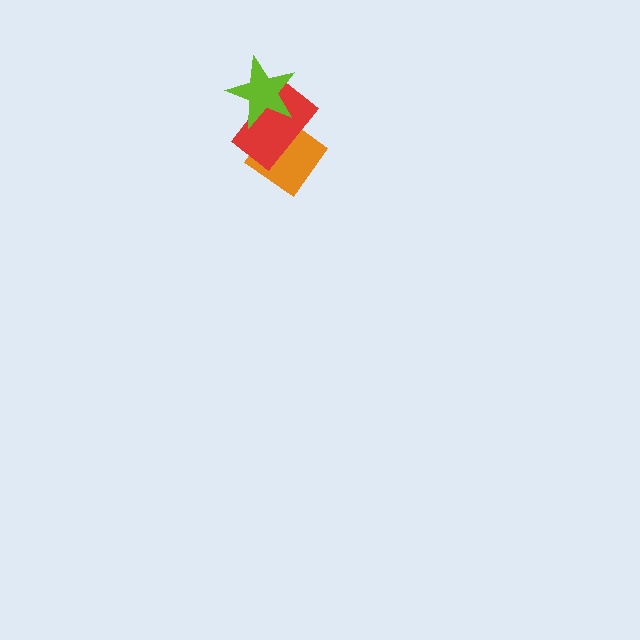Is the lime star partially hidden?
No, no other shape covers it.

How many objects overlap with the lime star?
2 objects overlap with the lime star.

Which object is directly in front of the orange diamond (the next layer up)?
The red rectangle is directly in front of the orange diamond.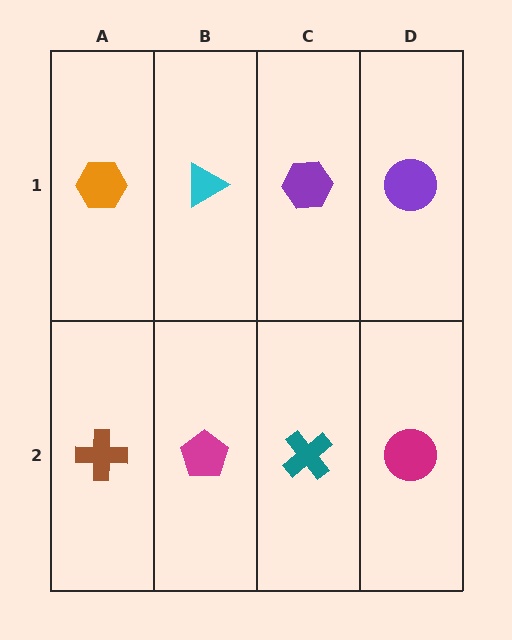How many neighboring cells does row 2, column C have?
3.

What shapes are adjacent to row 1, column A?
A brown cross (row 2, column A), a cyan triangle (row 1, column B).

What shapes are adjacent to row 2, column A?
An orange hexagon (row 1, column A), a magenta pentagon (row 2, column B).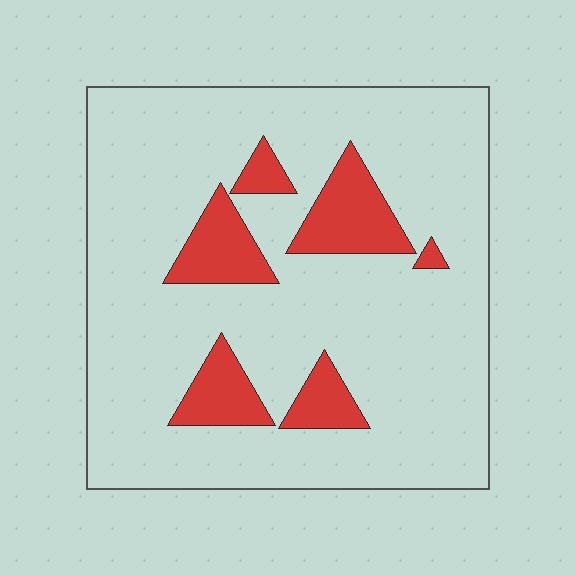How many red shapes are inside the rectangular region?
6.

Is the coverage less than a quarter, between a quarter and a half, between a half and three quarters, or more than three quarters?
Less than a quarter.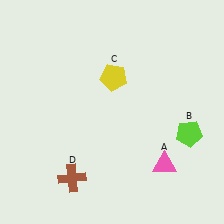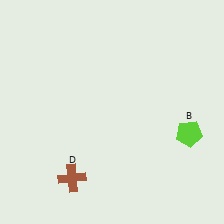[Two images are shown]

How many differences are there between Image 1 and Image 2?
There are 2 differences between the two images.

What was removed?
The pink triangle (A), the yellow pentagon (C) were removed in Image 2.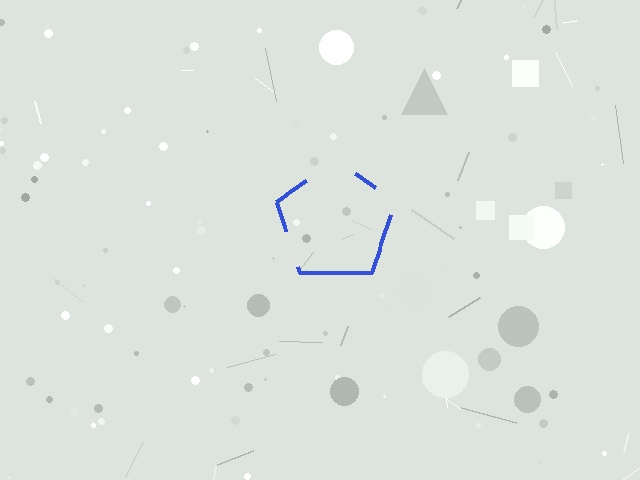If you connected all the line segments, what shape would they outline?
They would outline a pentagon.